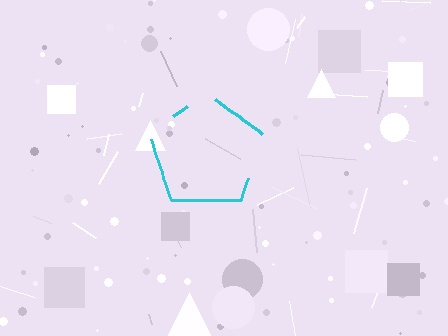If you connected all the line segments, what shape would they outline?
They would outline a pentagon.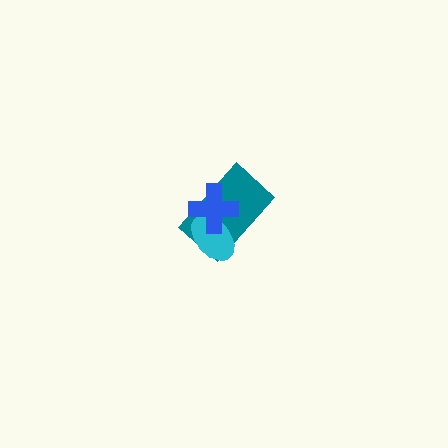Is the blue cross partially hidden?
No, no other shape covers it.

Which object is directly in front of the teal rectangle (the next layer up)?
The cyan ellipse is directly in front of the teal rectangle.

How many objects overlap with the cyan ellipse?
2 objects overlap with the cyan ellipse.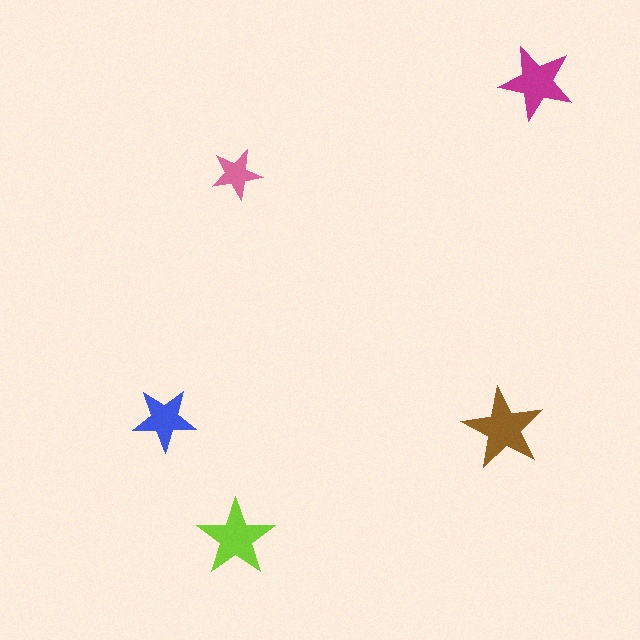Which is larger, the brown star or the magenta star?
The brown one.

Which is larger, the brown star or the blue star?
The brown one.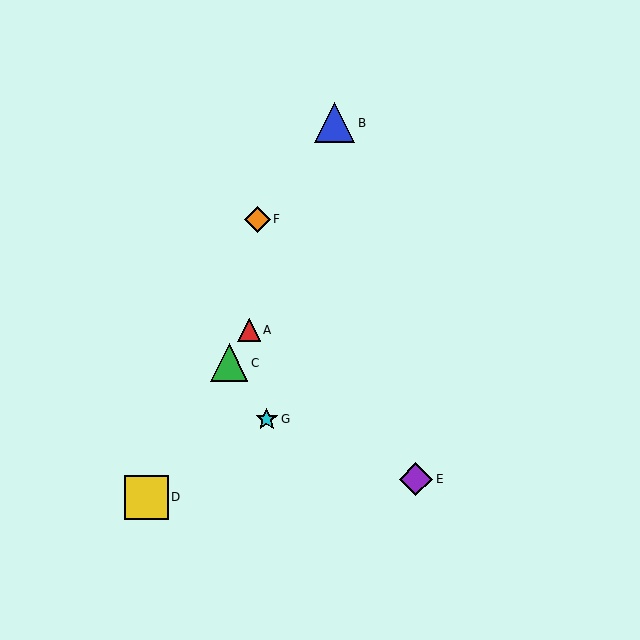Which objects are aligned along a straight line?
Objects A, C, D are aligned along a straight line.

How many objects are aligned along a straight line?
3 objects (A, C, D) are aligned along a straight line.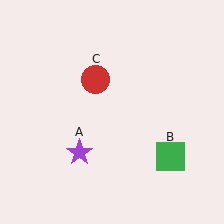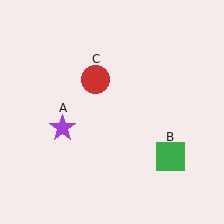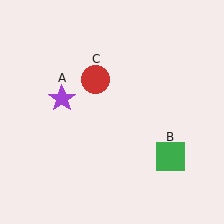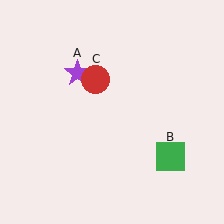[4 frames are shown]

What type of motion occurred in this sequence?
The purple star (object A) rotated clockwise around the center of the scene.